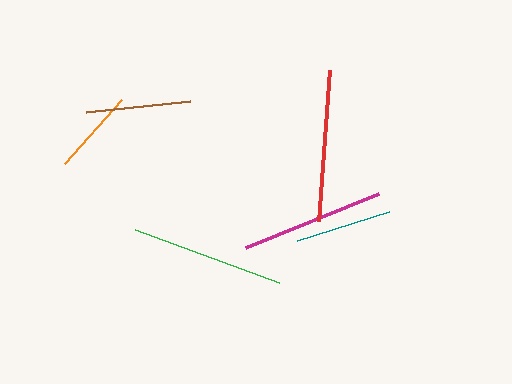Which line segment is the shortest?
The orange line is the shortest at approximately 86 pixels.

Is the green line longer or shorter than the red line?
The green line is longer than the red line.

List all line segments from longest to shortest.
From longest to shortest: green, red, magenta, brown, teal, orange.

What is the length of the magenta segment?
The magenta segment is approximately 143 pixels long.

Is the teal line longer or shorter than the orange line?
The teal line is longer than the orange line.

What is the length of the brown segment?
The brown segment is approximately 105 pixels long.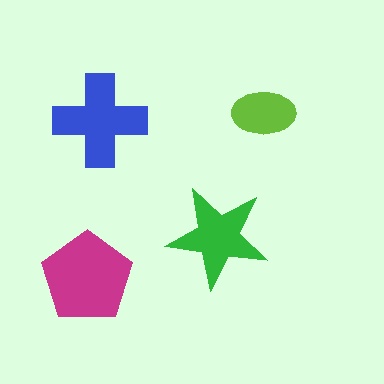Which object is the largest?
The magenta pentagon.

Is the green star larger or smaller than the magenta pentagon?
Smaller.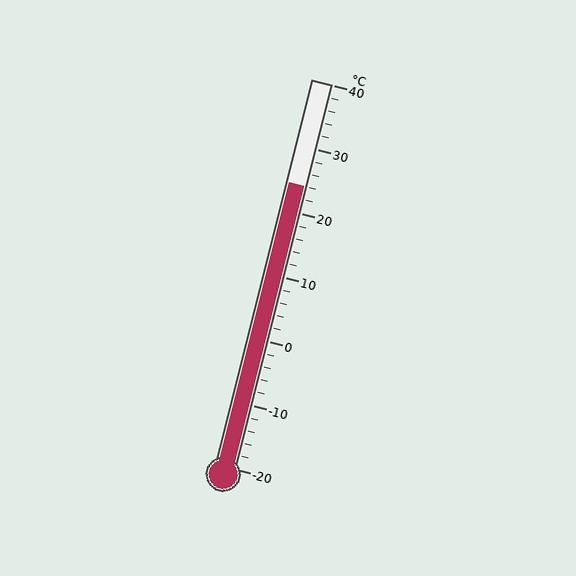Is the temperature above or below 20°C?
The temperature is above 20°C.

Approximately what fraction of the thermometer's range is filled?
The thermometer is filled to approximately 75% of its range.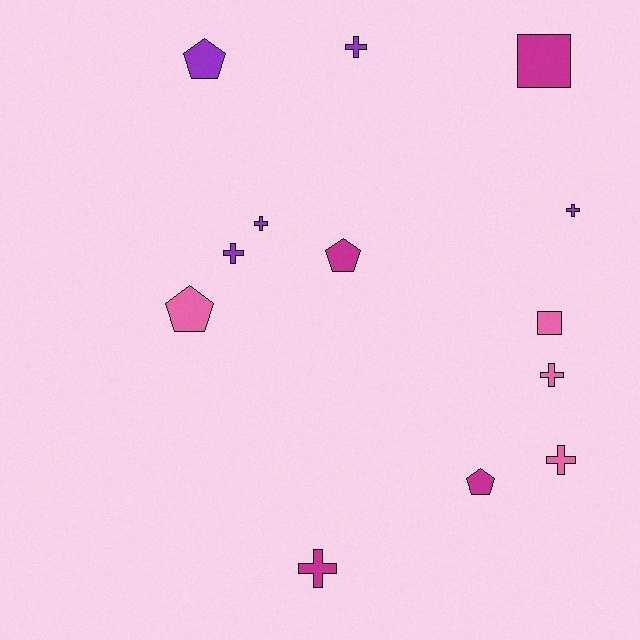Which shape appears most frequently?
Cross, with 7 objects.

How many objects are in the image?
There are 13 objects.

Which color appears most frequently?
Purple, with 5 objects.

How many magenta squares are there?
There is 1 magenta square.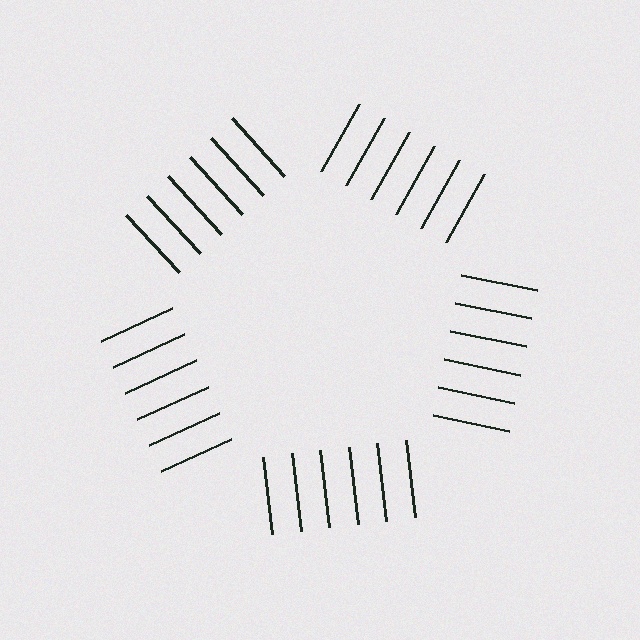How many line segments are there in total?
30 — 6 along each of the 5 edges.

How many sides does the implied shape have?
5 sides — the line-ends trace a pentagon.